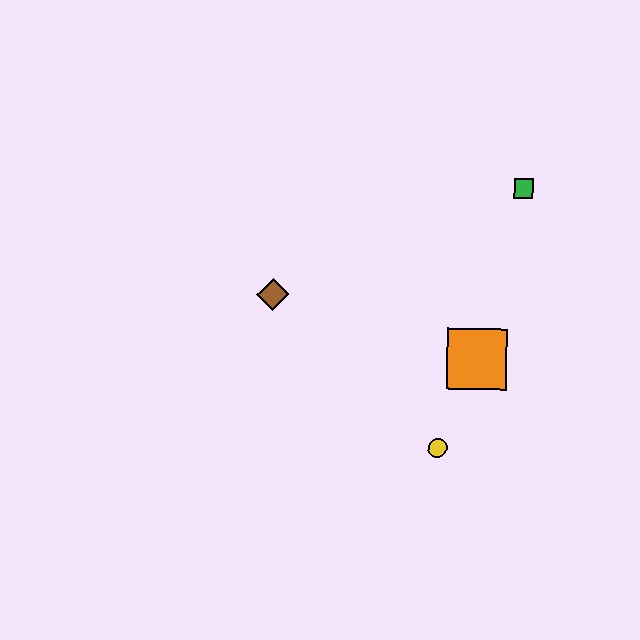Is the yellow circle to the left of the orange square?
Yes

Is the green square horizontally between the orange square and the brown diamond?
No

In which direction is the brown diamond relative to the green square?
The brown diamond is to the left of the green square.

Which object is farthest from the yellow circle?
The green square is farthest from the yellow circle.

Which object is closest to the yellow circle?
The orange square is closest to the yellow circle.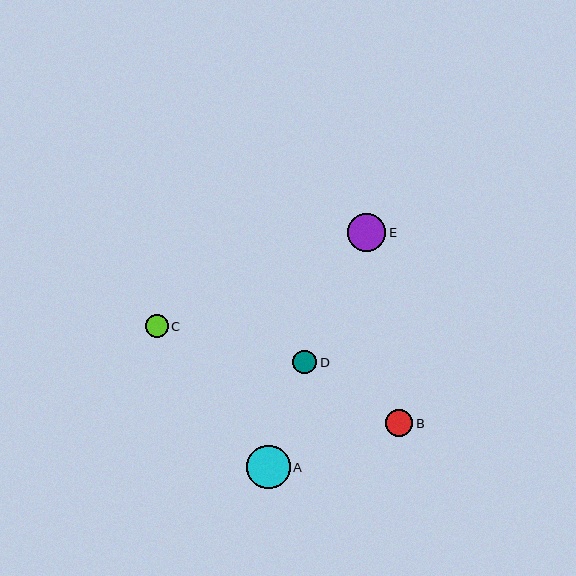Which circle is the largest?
Circle A is the largest with a size of approximately 43 pixels.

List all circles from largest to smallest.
From largest to smallest: A, E, B, D, C.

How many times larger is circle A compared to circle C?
Circle A is approximately 2.0 times the size of circle C.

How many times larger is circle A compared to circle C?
Circle A is approximately 2.0 times the size of circle C.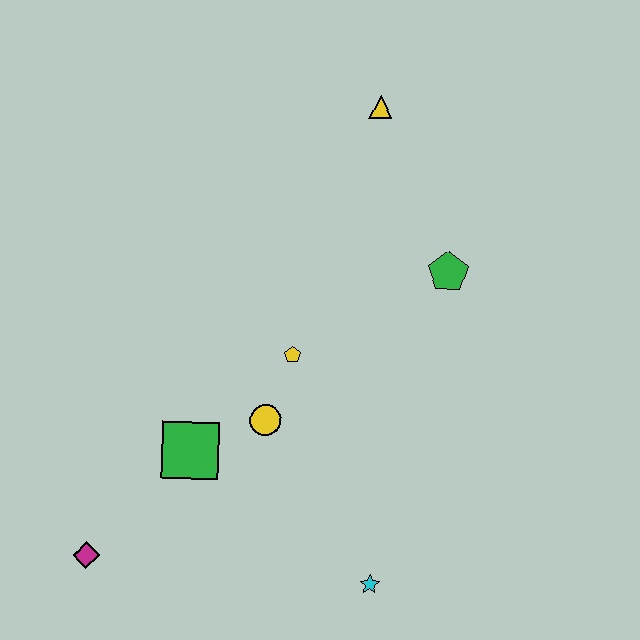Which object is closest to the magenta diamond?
The green square is closest to the magenta diamond.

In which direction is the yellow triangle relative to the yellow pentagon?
The yellow triangle is above the yellow pentagon.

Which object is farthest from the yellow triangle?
The magenta diamond is farthest from the yellow triangle.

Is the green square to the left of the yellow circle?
Yes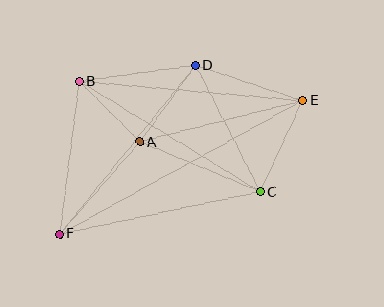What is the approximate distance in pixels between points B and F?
The distance between B and F is approximately 153 pixels.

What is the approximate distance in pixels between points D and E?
The distance between D and E is approximately 113 pixels.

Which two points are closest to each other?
Points A and B are closest to each other.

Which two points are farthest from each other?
Points E and F are farthest from each other.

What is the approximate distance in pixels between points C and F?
The distance between C and F is approximately 205 pixels.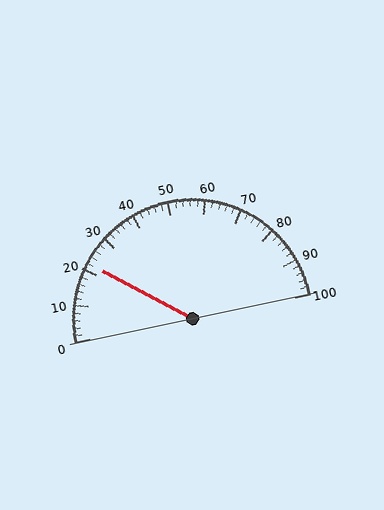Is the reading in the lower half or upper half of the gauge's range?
The reading is in the lower half of the range (0 to 100).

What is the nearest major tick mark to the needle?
The nearest major tick mark is 20.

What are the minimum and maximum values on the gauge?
The gauge ranges from 0 to 100.